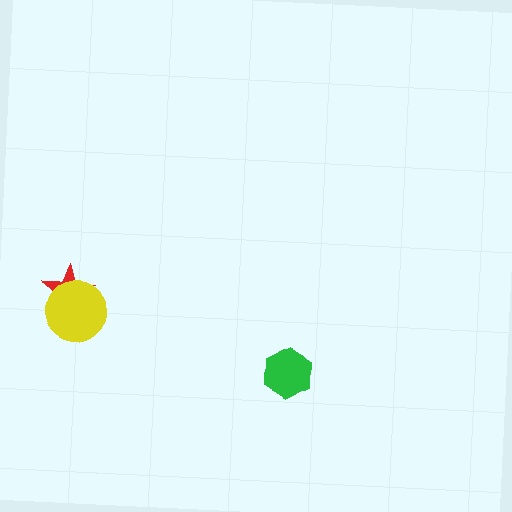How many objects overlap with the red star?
1 object overlaps with the red star.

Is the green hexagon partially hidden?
No, no other shape covers it.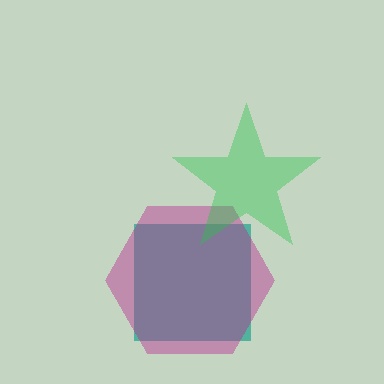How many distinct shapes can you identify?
There are 3 distinct shapes: a teal square, a magenta hexagon, a green star.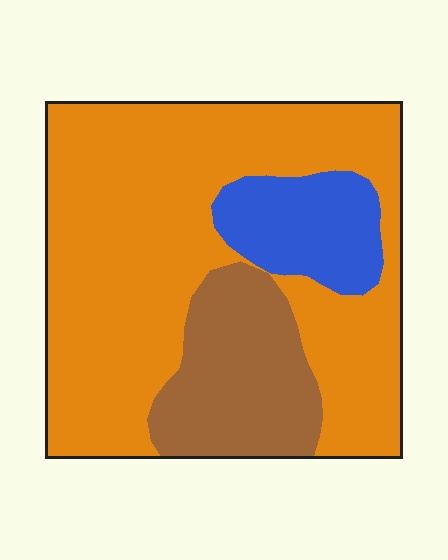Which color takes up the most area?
Orange, at roughly 70%.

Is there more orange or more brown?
Orange.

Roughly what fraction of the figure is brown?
Brown covers 20% of the figure.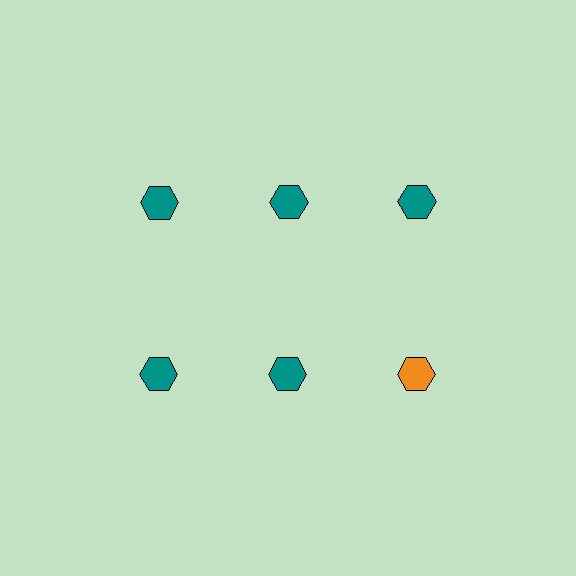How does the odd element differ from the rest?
It has a different color: orange instead of teal.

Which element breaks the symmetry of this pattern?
The orange hexagon in the second row, center column breaks the symmetry. All other shapes are teal hexagons.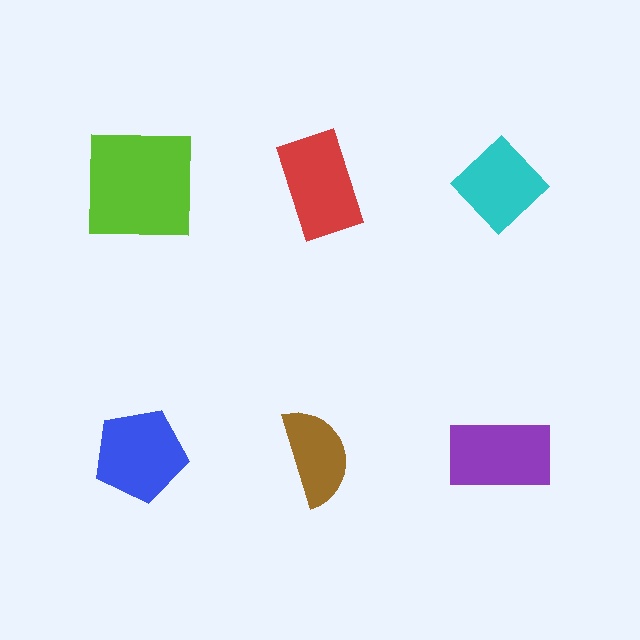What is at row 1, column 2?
A red rectangle.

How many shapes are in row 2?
3 shapes.